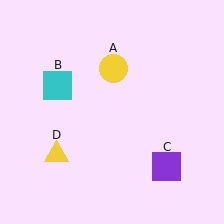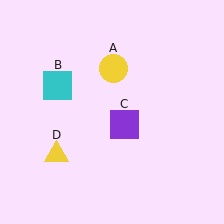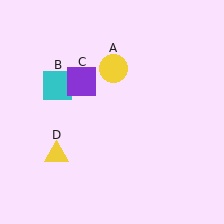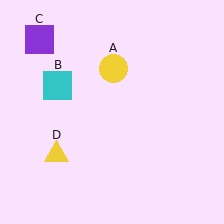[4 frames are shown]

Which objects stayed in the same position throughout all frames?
Yellow circle (object A) and cyan square (object B) and yellow triangle (object D) remained stationary.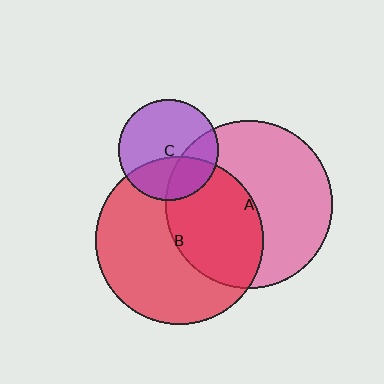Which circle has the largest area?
Circle B (red).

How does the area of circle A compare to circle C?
Approximately 2.8 times.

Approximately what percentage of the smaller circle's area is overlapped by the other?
Approximately 45%.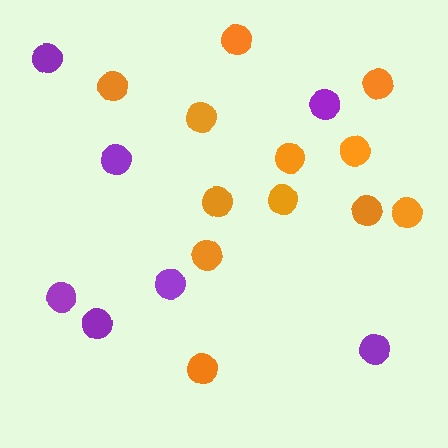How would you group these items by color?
There are 2 groups: one group of purple circles (7) and one group of orange circles (12).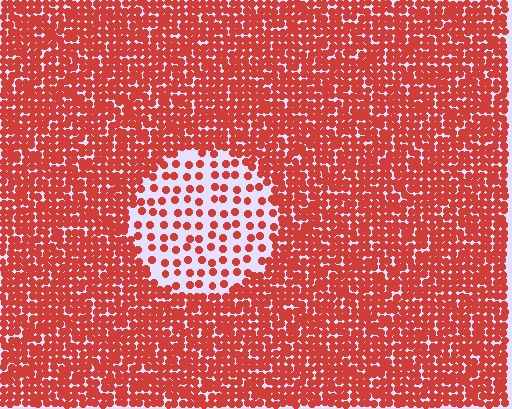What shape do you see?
I see a circle.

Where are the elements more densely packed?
The elements are more densely packed outside the circle boundary.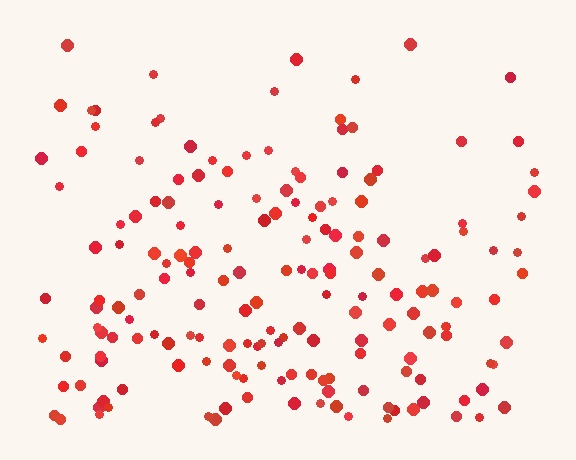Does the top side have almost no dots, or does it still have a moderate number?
Still a moderate number, just noticeably fewer than the bottom.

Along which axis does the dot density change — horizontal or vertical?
Vertical.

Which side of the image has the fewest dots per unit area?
The top.